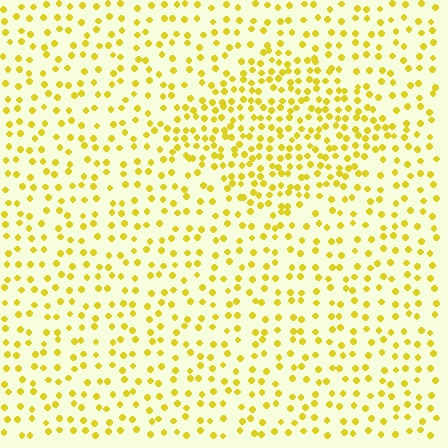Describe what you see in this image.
The image contains small yellow elements arranged at two different densities. A diamond-shaped region is visible where the elements are more densely packed than the surrounding area.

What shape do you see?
I see a diamond.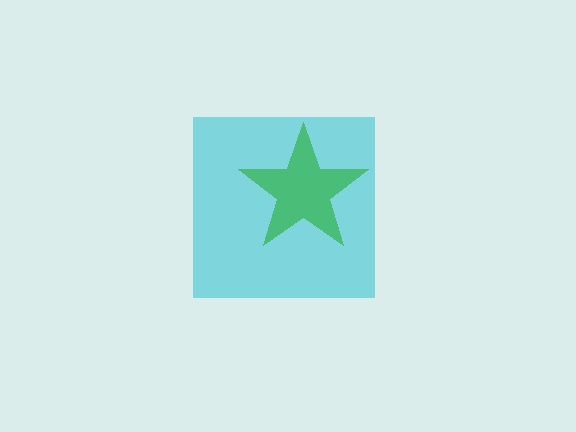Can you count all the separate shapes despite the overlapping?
Yes, there are 2 separate shapes.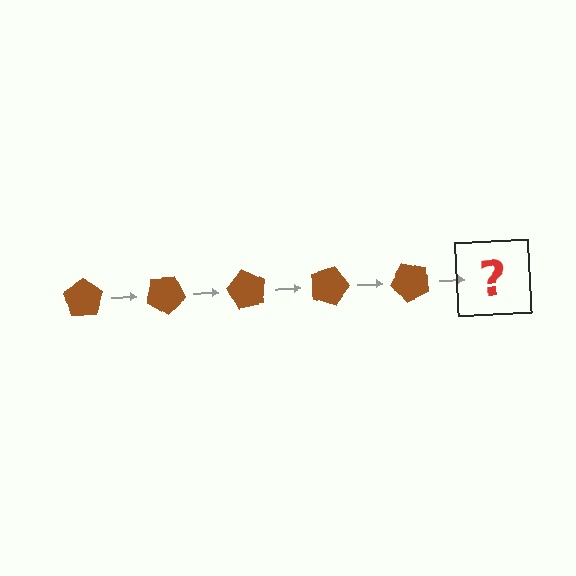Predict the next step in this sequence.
The next step is a brown pentagon rotated 150 degrees.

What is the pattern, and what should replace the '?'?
The pattern is that the pentagon rotates 30 degrees each step. The '?' should be a brown pentagon rotated 150 degrees.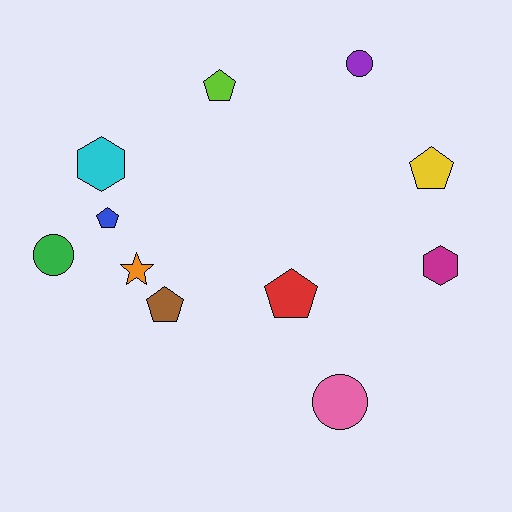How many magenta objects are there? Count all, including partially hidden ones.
There is 1 magenta object.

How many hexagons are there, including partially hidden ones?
There are 2 hexagons.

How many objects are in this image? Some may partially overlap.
There are 11 objects.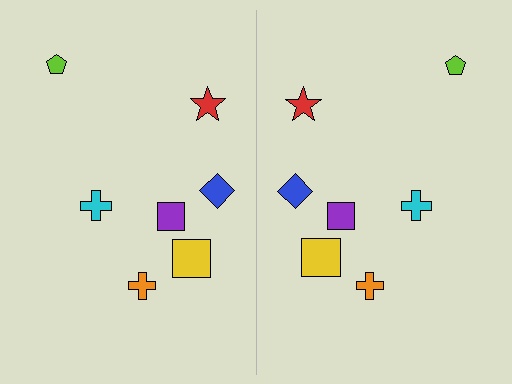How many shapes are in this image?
There are 14 shapes in this image.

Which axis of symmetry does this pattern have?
The pattern has a vertical axis of symmetry running through the center of the image.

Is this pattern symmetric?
Yes, this pattern has bilateral (reflection) symmetry.